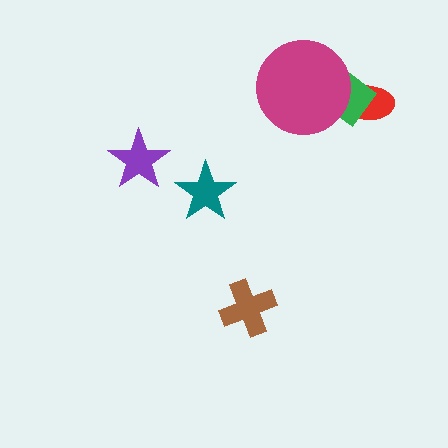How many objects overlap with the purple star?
0 objects overlap with the purple star.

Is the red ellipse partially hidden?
Yes, it is partially covered by another shape.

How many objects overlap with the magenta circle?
1 object overlaps with the magenta circle.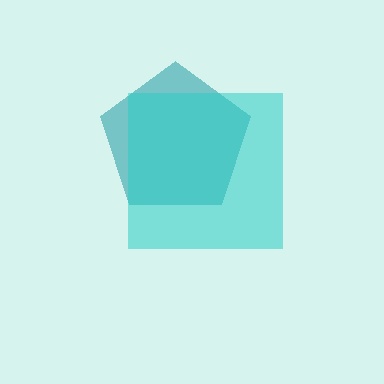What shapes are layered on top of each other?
The layered shapes are: a teal pentagon, a cyan square.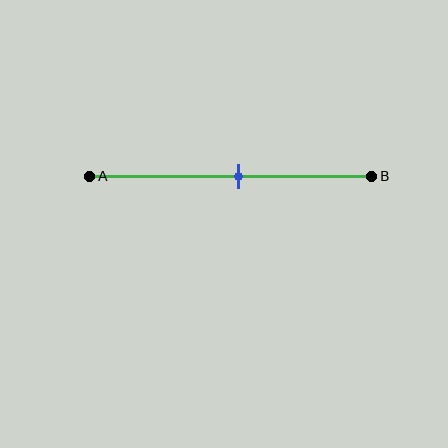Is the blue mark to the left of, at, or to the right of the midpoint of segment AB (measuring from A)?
The blue mark is approximately at the midpoint of segment AB.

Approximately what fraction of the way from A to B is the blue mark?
The blue mark is approximately 55% of the way from A to B.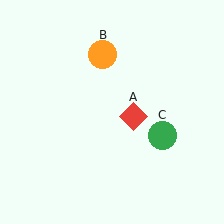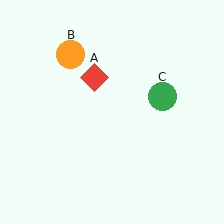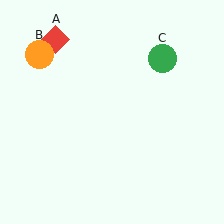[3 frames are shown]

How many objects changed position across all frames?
3 objects changed position: red diamond (object A), orange circle (object B), green circle (object C).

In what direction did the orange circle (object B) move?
The orange circle (object B) moved left.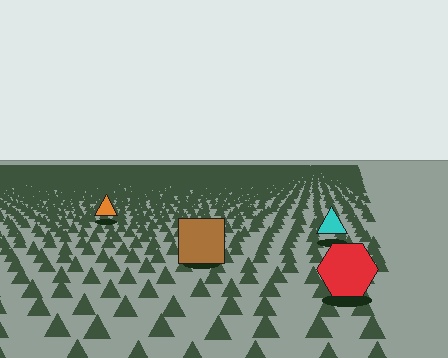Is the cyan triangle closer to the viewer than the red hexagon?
No. The red hexagon is closer — you can tell from the texture gradient: the ground texture is coarser near it.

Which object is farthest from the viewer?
The orange triangle is farthest from the viewer. It appears smaller and the ground texture around it is denser.